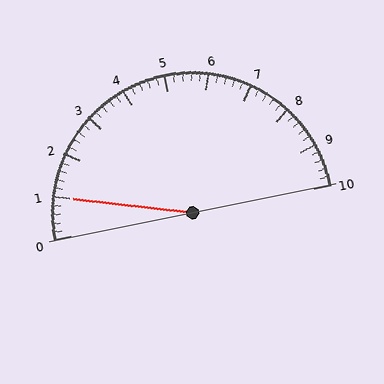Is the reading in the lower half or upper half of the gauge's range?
The reading is in the lower half of the range (0 to 10).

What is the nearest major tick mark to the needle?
The nearest major tick mark is 1.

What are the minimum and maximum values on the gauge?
The gauge ranges from 0 to 10.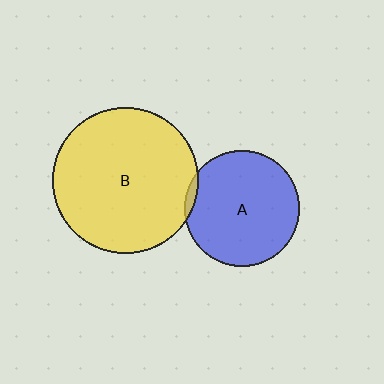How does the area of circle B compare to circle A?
Approximately 1.6 times.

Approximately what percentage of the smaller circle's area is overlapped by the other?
Approximately 5%.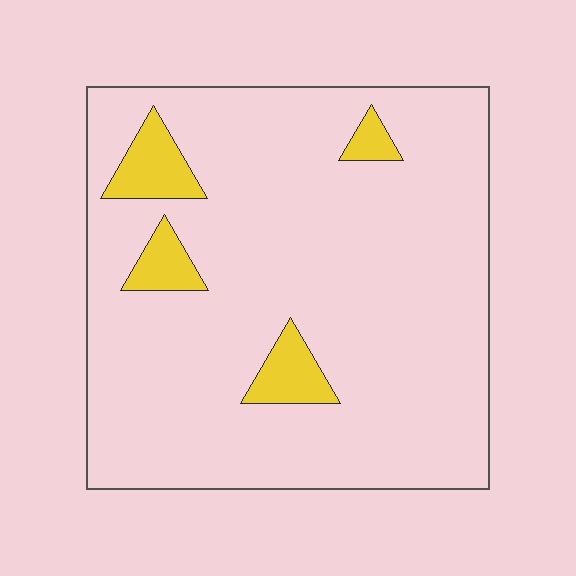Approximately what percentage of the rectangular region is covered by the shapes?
Approximately 10%.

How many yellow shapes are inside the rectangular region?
4.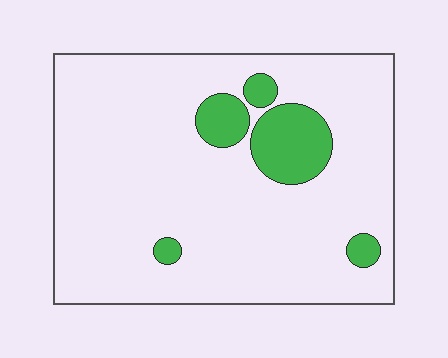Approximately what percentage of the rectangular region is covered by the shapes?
Approximately 10%.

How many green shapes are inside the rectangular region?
5.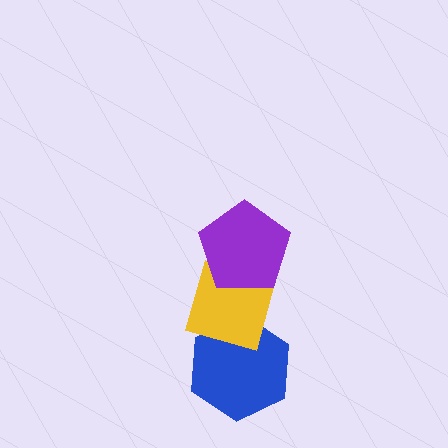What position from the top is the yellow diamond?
The yellow diamond is 2nd from the top.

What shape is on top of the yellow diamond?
The purple pentagon is on top of the yellow diamond.